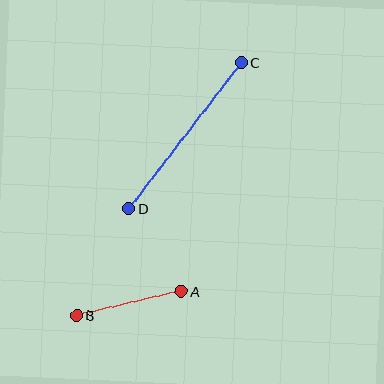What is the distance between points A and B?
The distance is approximately 107 pixels.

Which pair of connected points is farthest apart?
Points C and D are farthest apart.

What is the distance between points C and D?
The distance is approximately 184 pixels.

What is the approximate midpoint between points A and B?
The midpoint is at approximately (129, 303) pixels.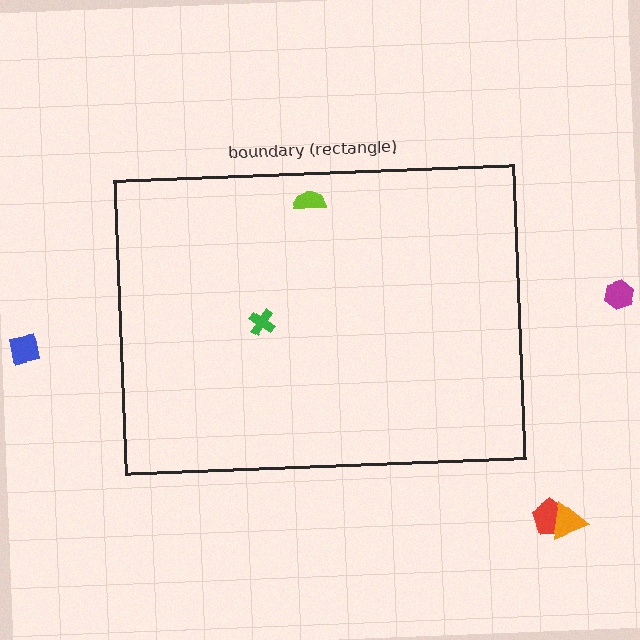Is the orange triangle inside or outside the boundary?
Outside.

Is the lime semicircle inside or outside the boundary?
Inside.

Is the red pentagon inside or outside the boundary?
Outside.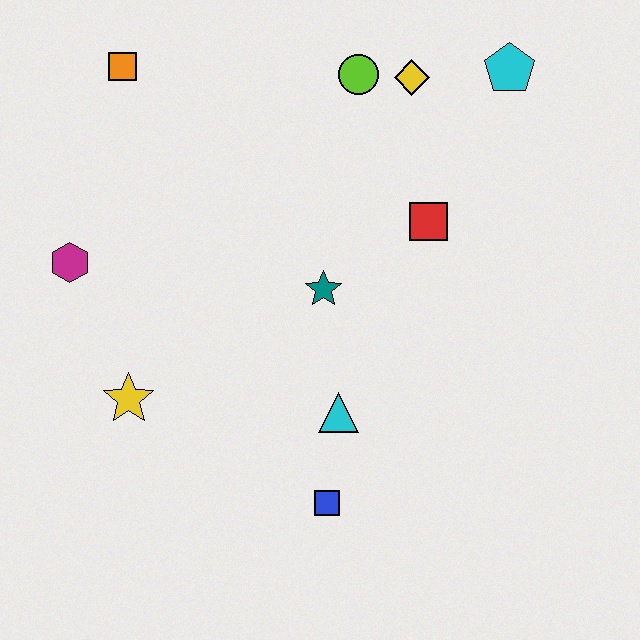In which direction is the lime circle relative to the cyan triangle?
The lime circle is above the cyan triangle.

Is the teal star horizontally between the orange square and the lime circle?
Yes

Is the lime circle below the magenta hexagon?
No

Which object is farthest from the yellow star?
The cyan pentagon is farthest from the yellow star.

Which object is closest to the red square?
The teal star is closest to the red square.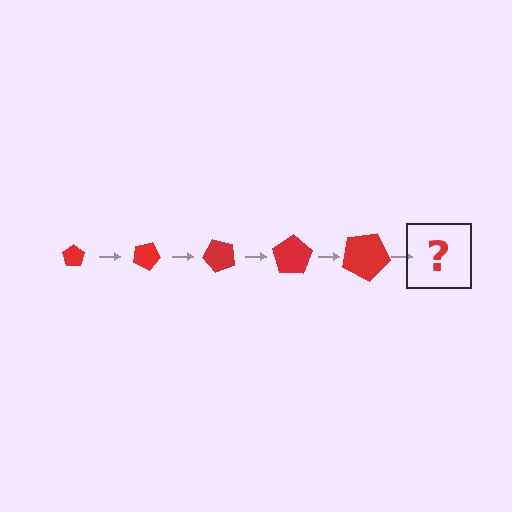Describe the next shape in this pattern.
It should be a pentagon, larger than the previous one and rotated 125 degrees from the start.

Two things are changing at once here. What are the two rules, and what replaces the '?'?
The two rules are that the pentagon grows larger each step and it rotates 25 degrees each step. The '?' should be a pentagon, larger than the previous one and rotated 125 degrees from the start.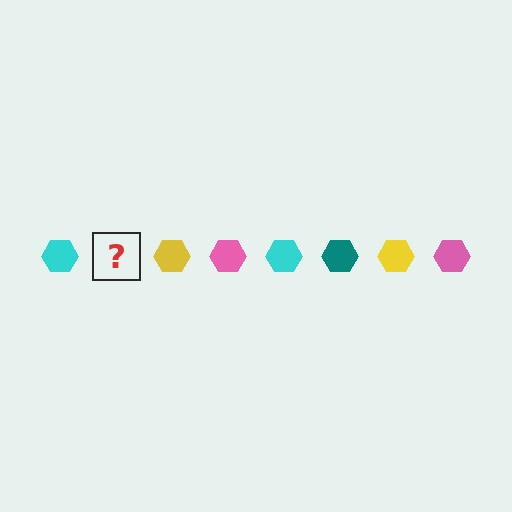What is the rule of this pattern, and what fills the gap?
The rule is that the pattern cycles through cyan, teal, yellow, pink hexagons. The gap should be filled with a teal hexagon.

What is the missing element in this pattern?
The missing element is a teal hexagon.